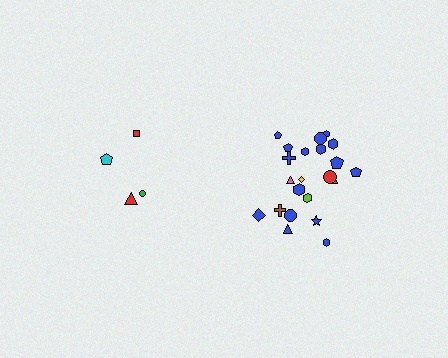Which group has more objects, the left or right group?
The right group.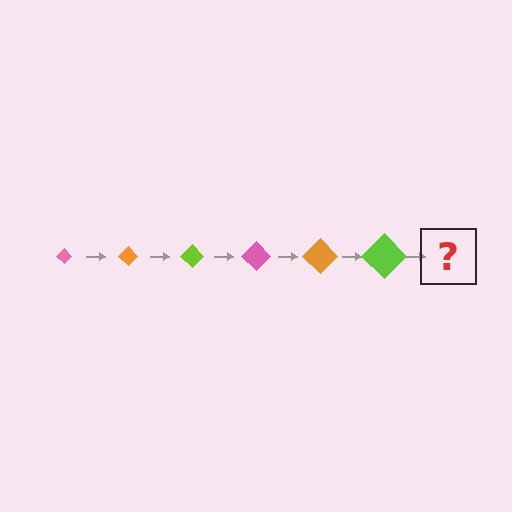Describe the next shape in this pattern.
It should be a pink diamond, larger than the previous one.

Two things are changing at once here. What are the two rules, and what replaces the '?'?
The two rules are that the diamond grows larger each step and the color cycles through pink, orange, and lime. The '?' should be a pink diamond, larger than the previous one.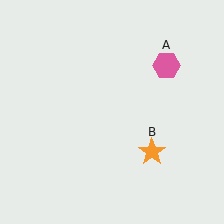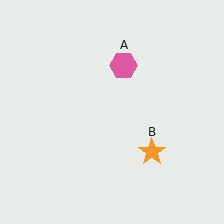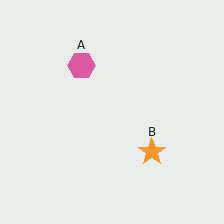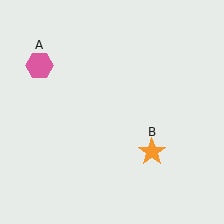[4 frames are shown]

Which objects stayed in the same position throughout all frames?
Orange star (object B) remained stationary.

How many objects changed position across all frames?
1 object changed position: pink hexagon (object A).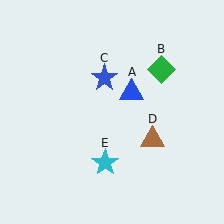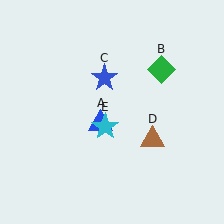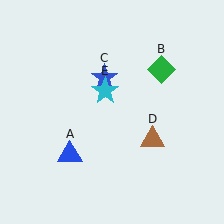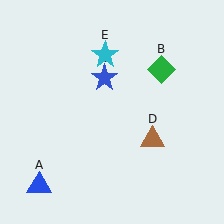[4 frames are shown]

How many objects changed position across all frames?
2 objects changed position: blue triangle (object A), cyan star (object E).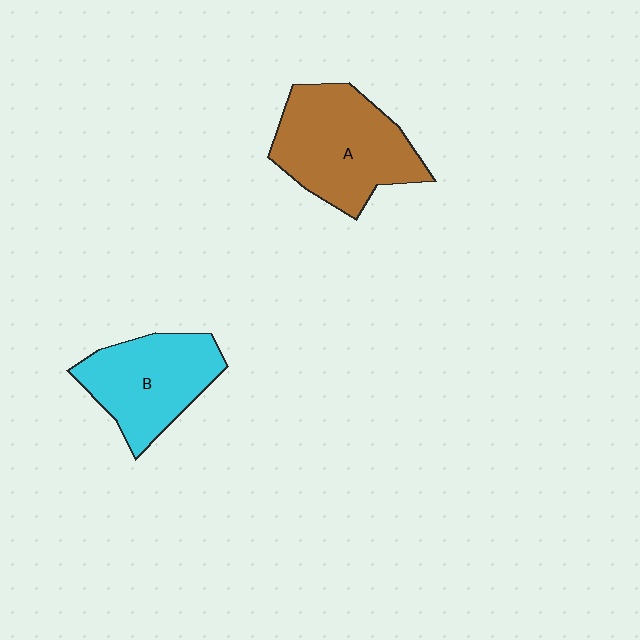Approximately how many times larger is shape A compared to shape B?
Approximately 1.2 times.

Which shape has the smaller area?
Shape B (cyan).